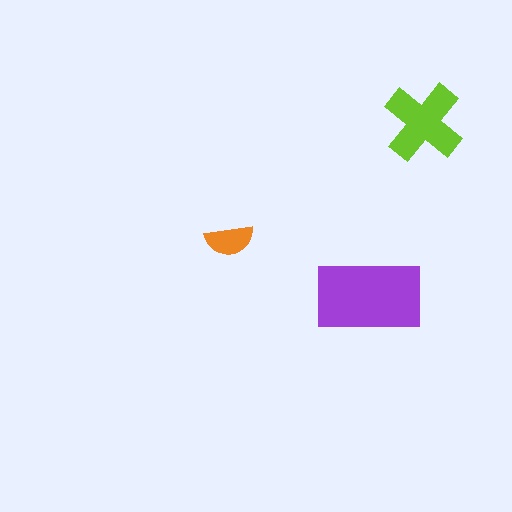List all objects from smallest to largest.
The orange semicircle, the lime cross, the purple rectangle.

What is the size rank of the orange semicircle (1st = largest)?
3rd.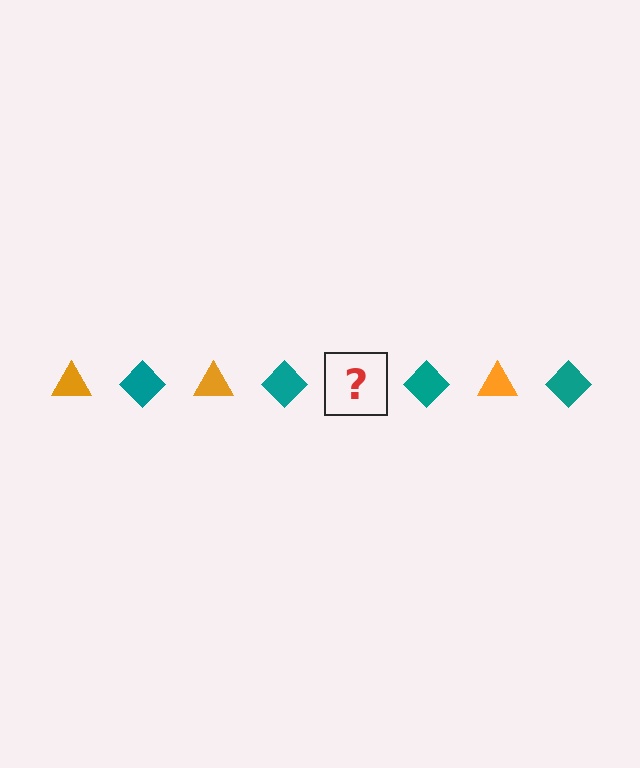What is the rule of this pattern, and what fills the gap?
The rule is that the pattern alternates between orange triangle and teal diamond. The gap should be filled with an orange triangle.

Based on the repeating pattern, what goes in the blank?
The blank should be an orange triangle.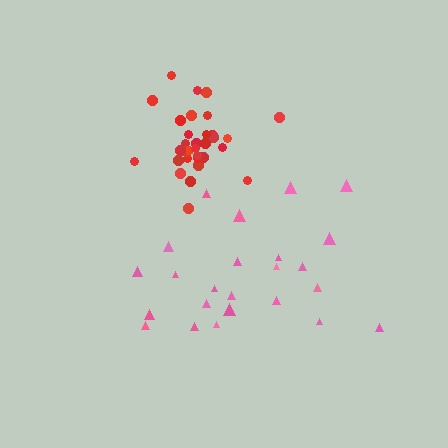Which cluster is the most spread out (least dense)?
Pink.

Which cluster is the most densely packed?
Red.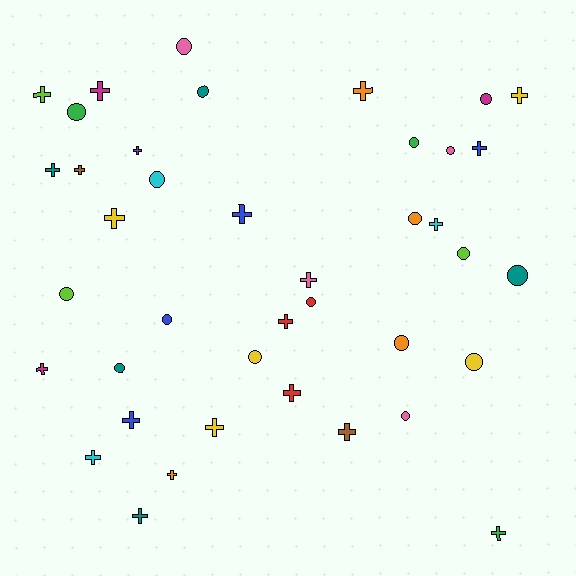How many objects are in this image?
There are 40 objects.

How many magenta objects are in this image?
There are 3 magenta objects.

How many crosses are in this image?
There are 22 crosses.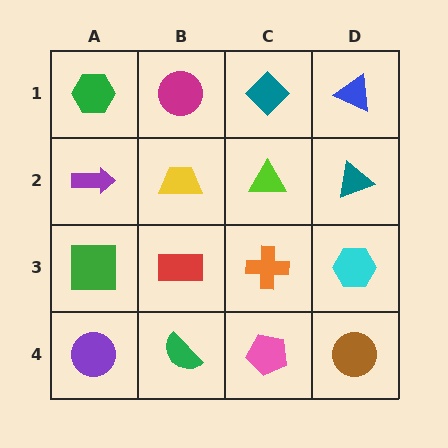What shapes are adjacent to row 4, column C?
An orange cross (row 3, column C), a green semicircle (row 4, column B), a brown circle (row 4, column D).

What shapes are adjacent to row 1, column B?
A yellow trapezoid (row 2, column B), a green hexagon (row 1, column A), a teal diamond (row 1, column C).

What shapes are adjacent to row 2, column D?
A blue triangle (row 1, column D), a cyan hexagon (row 3, column D), a lime triangle (row 2, column C).